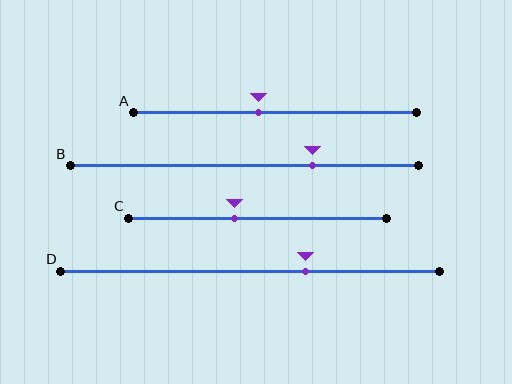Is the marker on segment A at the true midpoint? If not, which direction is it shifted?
No, the marker on segment A is shifted to the left by about 6% of the segment length.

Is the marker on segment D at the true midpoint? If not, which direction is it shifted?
No, the marker on segment D is shifted to the right by about 15% of the segment length.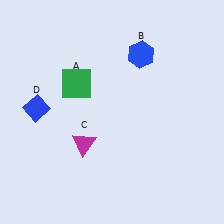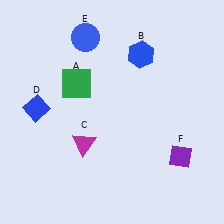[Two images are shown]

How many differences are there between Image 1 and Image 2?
There are 2 differences between the two images.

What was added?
A blue circle (E), a purple diamond (F) were added in Image 2.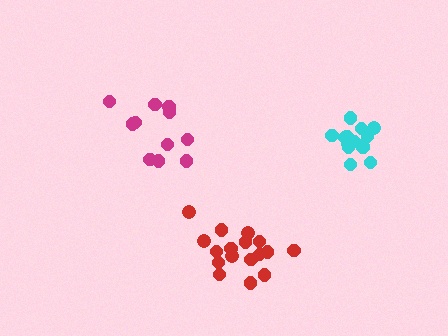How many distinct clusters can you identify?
There are 3 distinct clusters.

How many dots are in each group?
Group 1: 14 dots, Group 2: 11 dots, Group 3: 17 dots (42 total).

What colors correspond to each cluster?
The clusters are colored: cyan, magenta, red.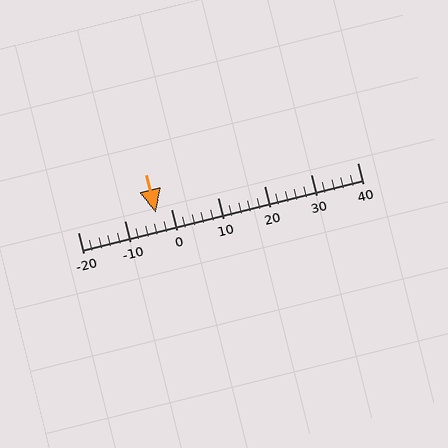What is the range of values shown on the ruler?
The ruler shows values from -20 to 40.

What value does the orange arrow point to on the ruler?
The orange arrow points to approximately -3.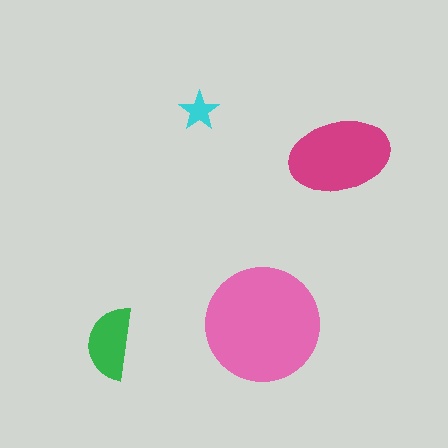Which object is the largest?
The pink circle.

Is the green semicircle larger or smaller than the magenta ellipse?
Smaller.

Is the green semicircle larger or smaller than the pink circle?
Smaller.